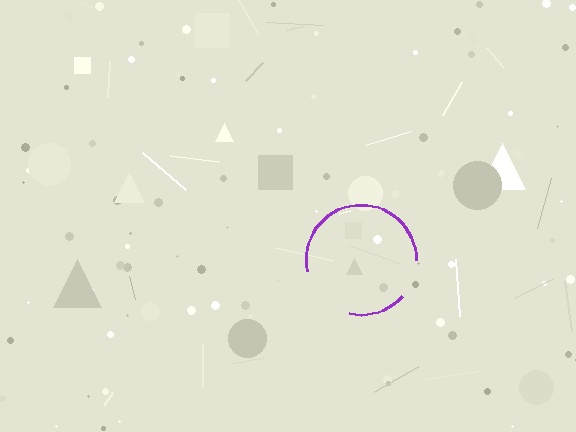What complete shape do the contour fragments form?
The contour fragments form a circle.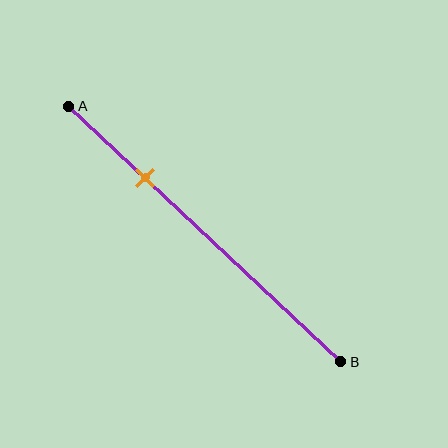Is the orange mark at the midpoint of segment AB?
No, the mark is at about 30% from A, not at the 50% midpoint.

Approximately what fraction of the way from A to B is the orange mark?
The orange mark is approximately 30% of the way from A to B.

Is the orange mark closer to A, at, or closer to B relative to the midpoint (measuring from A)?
The orange mark is closer to point A than the midpoint of segment AB.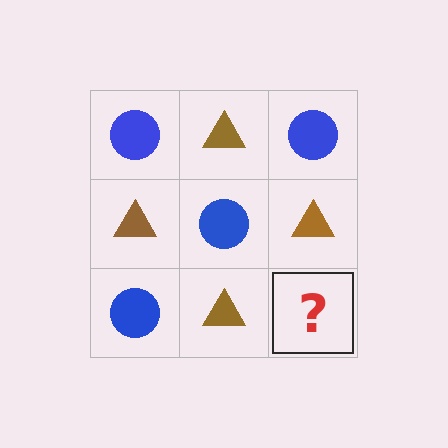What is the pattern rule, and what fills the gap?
The rule is that it alternates blue circle and brown triangle in a checkerboard pattern. The gap should be filled with a blue circle.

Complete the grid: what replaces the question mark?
The question mark should be replaced with a blue circle.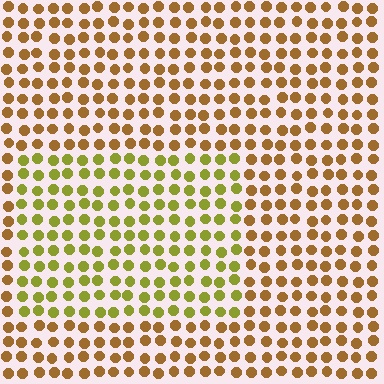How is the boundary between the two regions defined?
The boundary is defined purely by a slight shift in hue (about 36 degrees). Spacing, size, and orientation are identical on both sides.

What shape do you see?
I see a rectangle.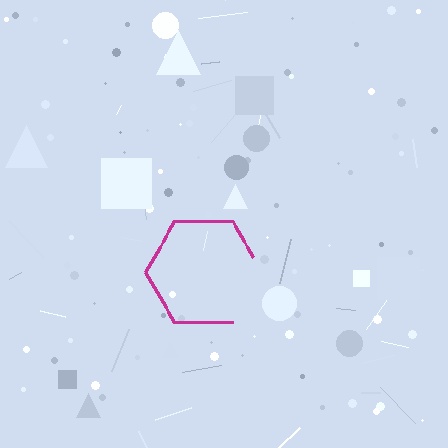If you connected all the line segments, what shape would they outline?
They would outline a hexagon.